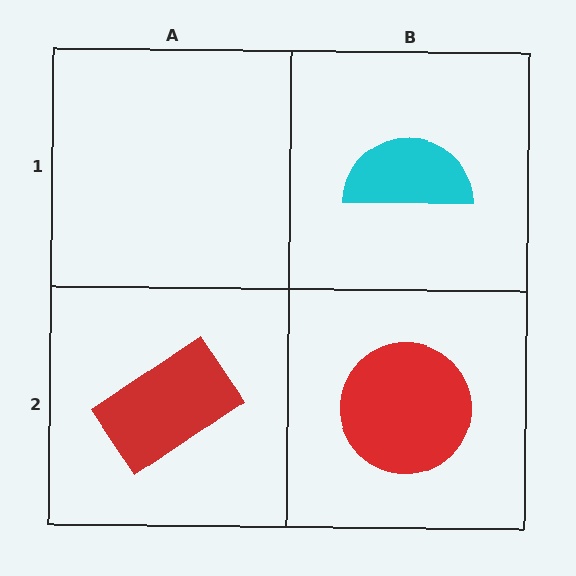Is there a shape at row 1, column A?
No, that cell is empty.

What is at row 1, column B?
A cyan semicircle.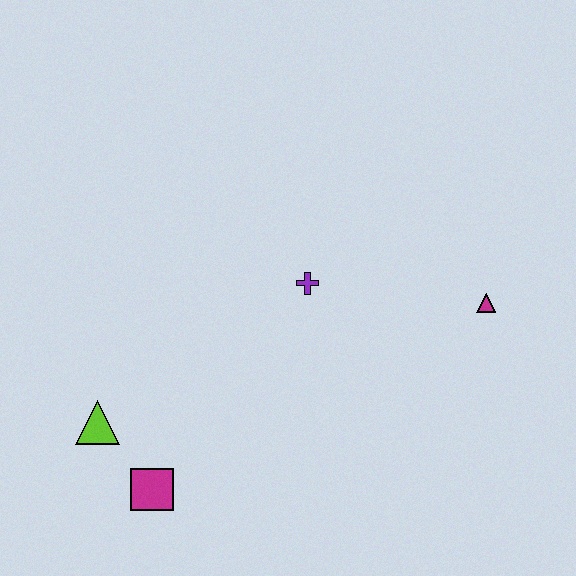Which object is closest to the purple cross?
The magenta triangle is closest to the purple cross.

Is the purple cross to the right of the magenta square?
Yes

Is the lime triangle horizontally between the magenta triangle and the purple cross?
No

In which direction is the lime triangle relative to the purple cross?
The lime triangle is to the left of the purple cross.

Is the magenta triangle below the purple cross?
Yes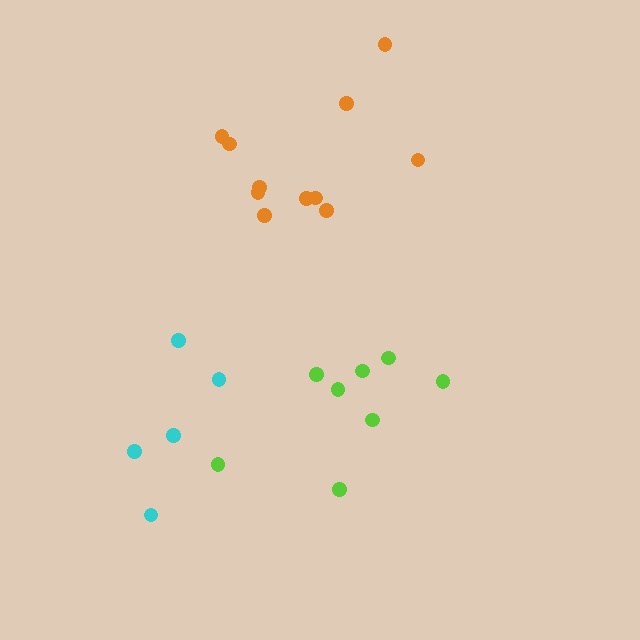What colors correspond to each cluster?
The clusters are colored: cyan, lime, orange.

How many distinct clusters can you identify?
There are 3 distinct clusters.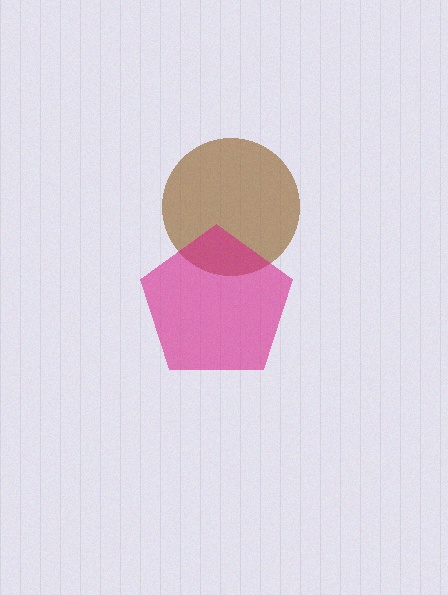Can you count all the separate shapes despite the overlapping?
Yes, there are 2 separate shapes.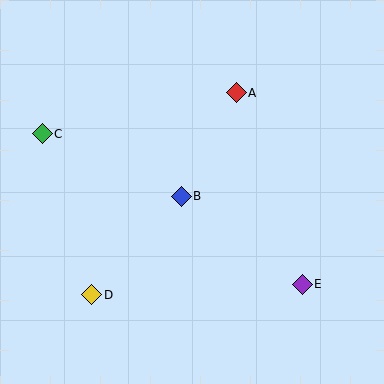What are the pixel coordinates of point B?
Point B is at (181, 196).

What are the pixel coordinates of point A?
Point A is at (236, 93).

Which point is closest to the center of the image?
Point B at (181, 196) is closest to the center.